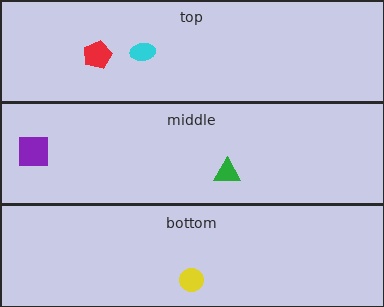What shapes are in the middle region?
The green triangle, the purple square.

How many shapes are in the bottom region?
1.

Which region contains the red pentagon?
The top region.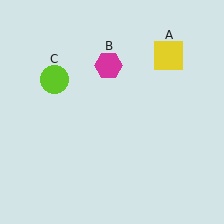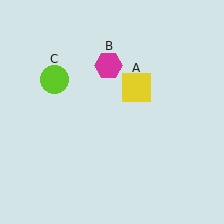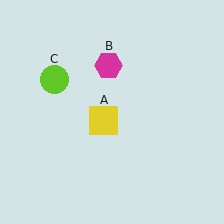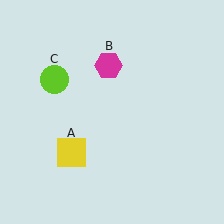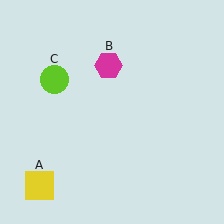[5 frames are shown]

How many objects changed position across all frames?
1 object changed position: yellow square (object A).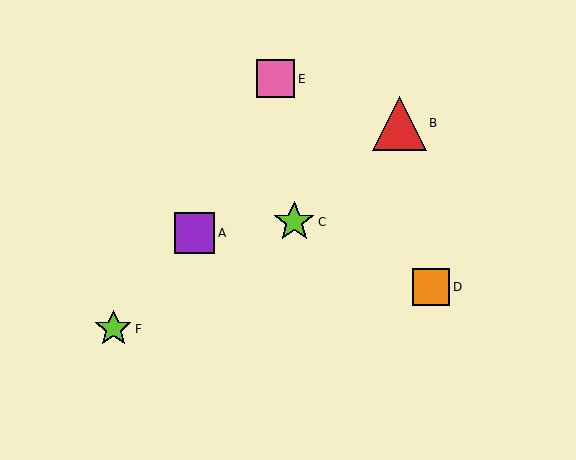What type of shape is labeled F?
Shape F is a lime star.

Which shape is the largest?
The red triangle (labeled B) is the largest.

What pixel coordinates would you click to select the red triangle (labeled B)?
Click at (399, 123) to select the red triangle B.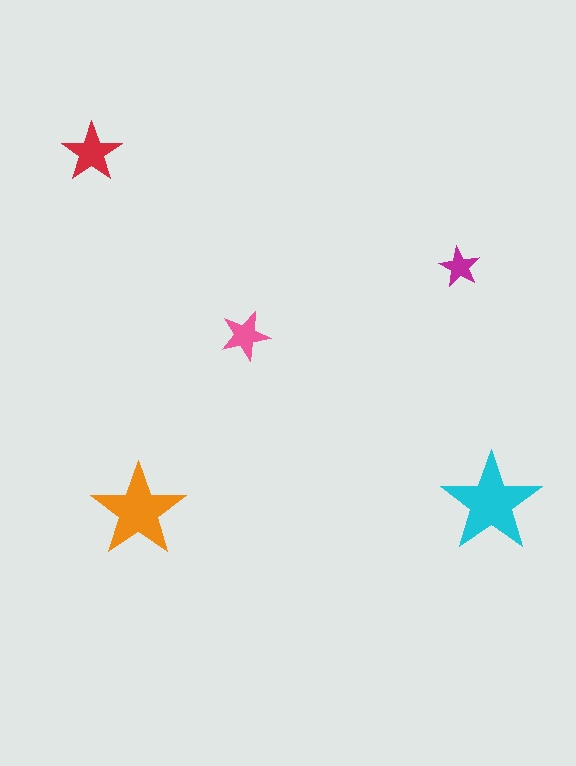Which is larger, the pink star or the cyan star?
The cyan one.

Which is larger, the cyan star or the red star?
The cyan one.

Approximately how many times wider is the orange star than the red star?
About 1.5 times wider.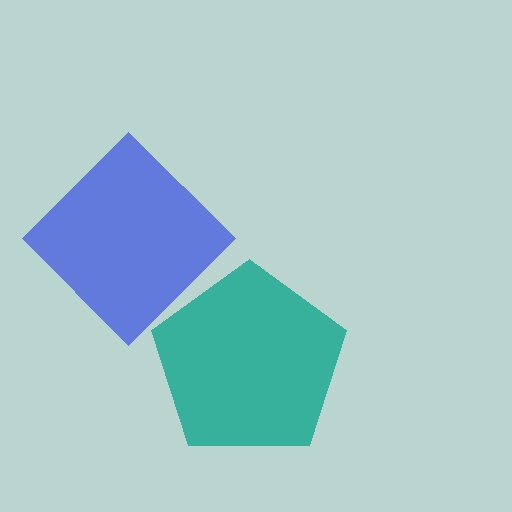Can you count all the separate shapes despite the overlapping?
Yes, there are 2 separate shapes.